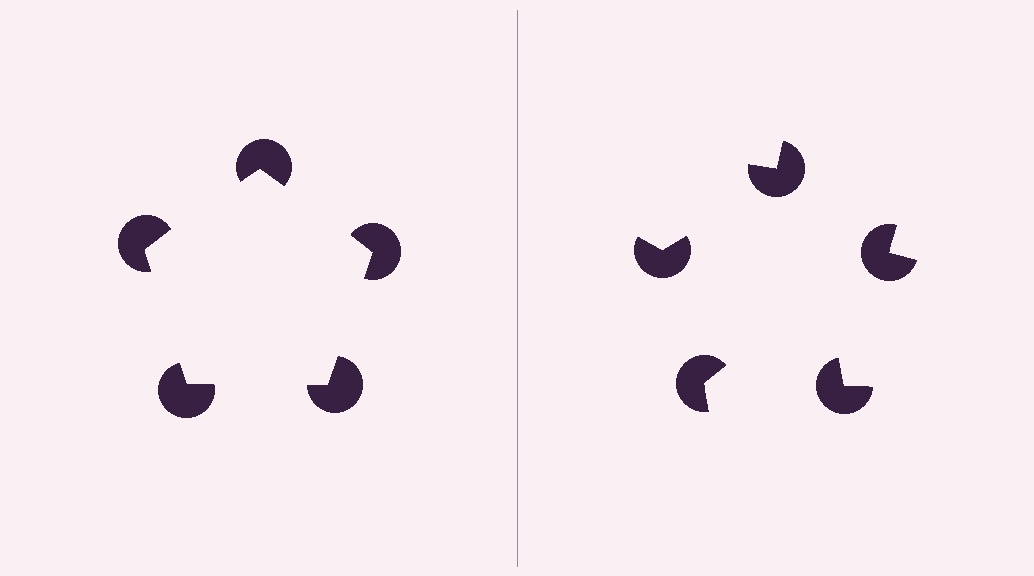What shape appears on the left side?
An illusory pentagon.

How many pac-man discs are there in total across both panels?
10 — 5 on each side.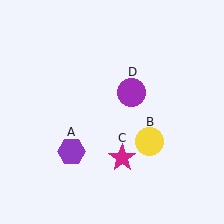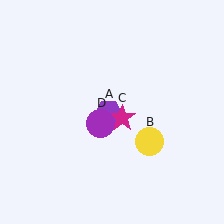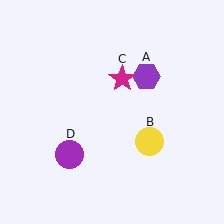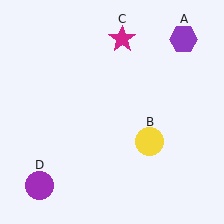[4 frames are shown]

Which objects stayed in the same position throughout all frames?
Yellow circle (object B) remained stationary.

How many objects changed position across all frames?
3 objects changed position: purple hexagon (object A), magenta star (object C), purple circle (object D).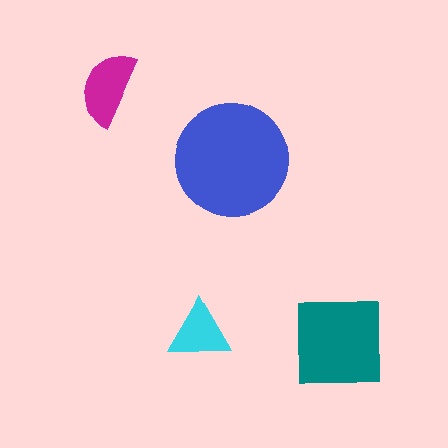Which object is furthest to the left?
The magenta semicircle is leftmost.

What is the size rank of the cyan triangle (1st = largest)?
4th.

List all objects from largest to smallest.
The blue circle, the teal square, the magenta semicircle, the cyan triangle.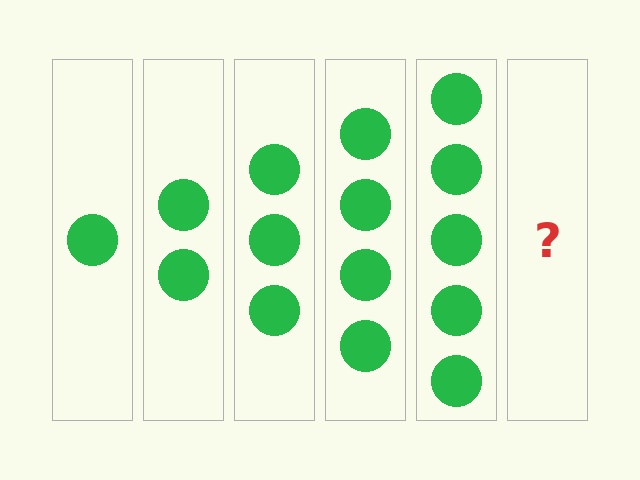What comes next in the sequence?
The next element should be 6 circles.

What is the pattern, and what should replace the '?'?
The pattern is that each step adds one more circle. The '?' should be 6 circles.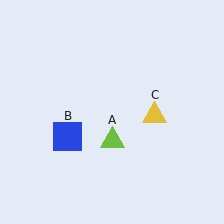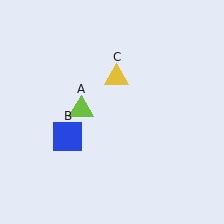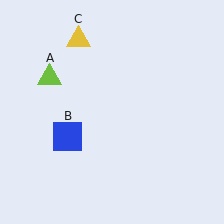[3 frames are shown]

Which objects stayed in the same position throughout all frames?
Blue square (object B) remained stationary.